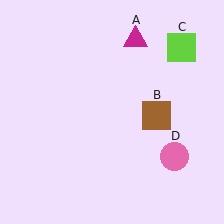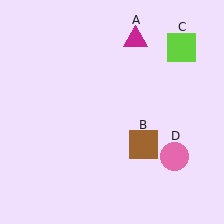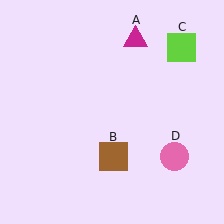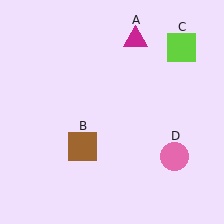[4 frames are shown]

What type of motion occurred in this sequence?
The brown square (object B) rotated clockwise around the center of the scene.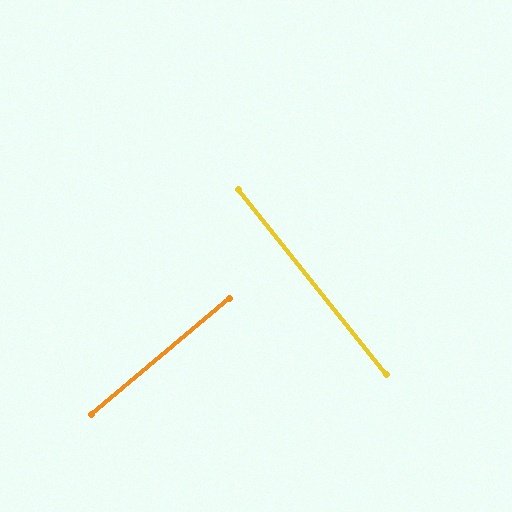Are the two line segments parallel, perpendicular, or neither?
Perpendicular — they meet at approximately 89°.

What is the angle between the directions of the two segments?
Approximately 89 degrees.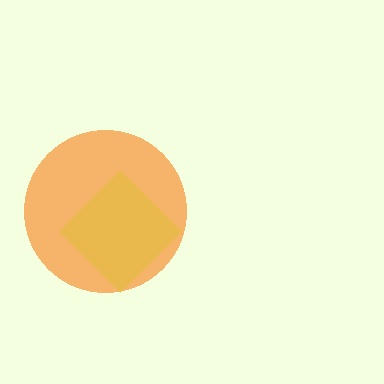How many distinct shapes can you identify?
There are 2 distinct shapes: an orange circle, a yellow diamond.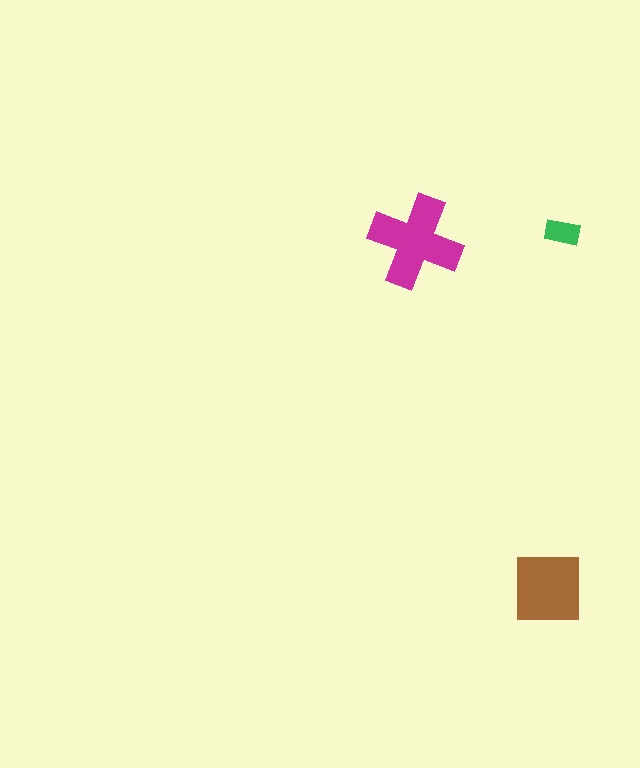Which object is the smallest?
The green rectangle.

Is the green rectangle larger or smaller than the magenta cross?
Smaller.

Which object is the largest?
The magenta cross.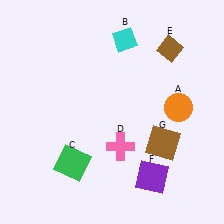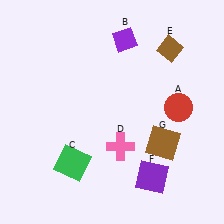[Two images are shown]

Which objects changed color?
A changed from orange to red. B changed from cyan to purple.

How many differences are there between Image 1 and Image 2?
There are 2 differences between the two images.